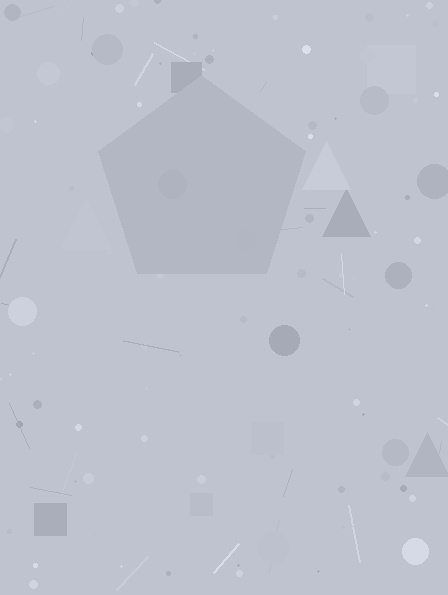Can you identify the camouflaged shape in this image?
The camouflaged shape is a pentagon.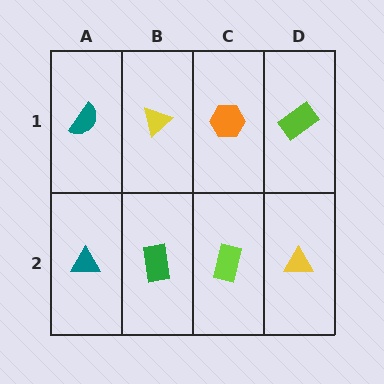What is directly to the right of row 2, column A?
A green rectangle.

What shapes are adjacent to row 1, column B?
A green rectangle (row 2, column B), a teal semicircle (row 1, column A), an orange hexagon (row 1, column C).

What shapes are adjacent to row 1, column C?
A lime rectangle (row 2, column C), a yellow triangle (row 1, column B), a lime rectangle (row 1, column D).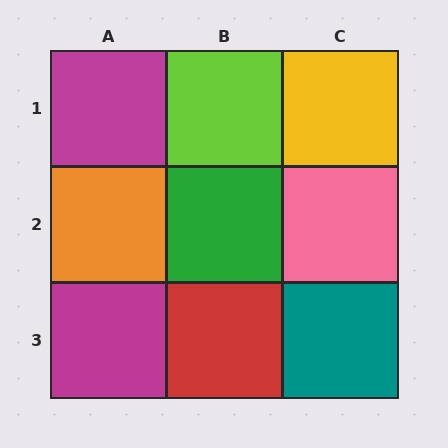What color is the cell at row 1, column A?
Magenta.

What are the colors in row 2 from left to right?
Orange, green, pink.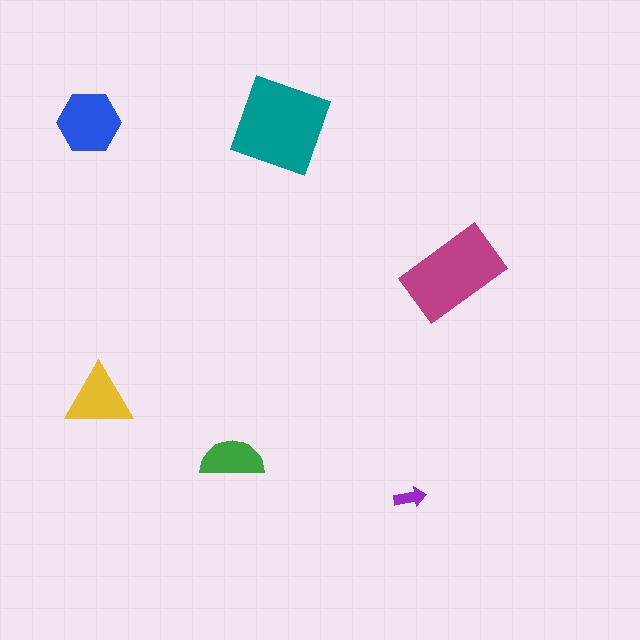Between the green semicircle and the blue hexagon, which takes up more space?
The blue hexagon.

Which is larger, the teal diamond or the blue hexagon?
The teal diamond.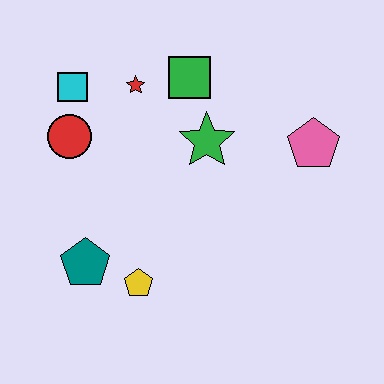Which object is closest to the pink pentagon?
The green star is closest to the pink pentagon.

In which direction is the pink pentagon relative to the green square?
The pink pentagon is to the right of the green square.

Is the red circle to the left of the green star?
Yes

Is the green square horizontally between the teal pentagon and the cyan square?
No